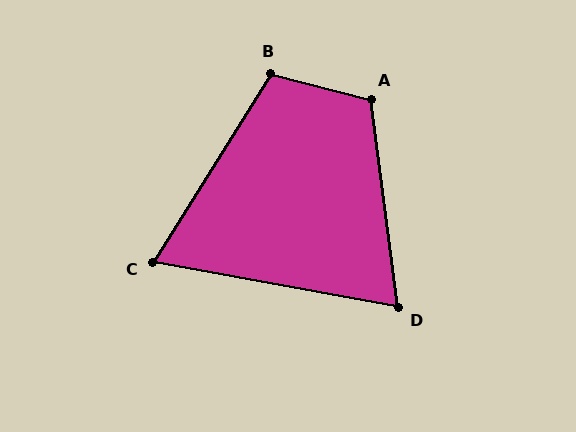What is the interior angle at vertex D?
Approximately 72 degrees (acute).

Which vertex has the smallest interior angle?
C, at approximately 68 degrees.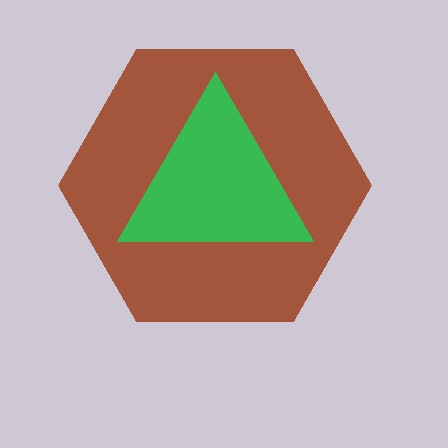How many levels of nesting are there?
2.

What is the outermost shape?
The brown hexagon.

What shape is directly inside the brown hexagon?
The green triangle.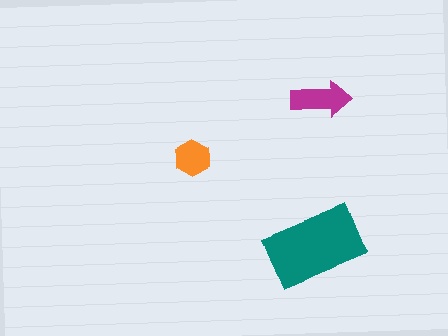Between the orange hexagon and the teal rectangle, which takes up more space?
The teal rectangle.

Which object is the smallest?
The orange hexagon.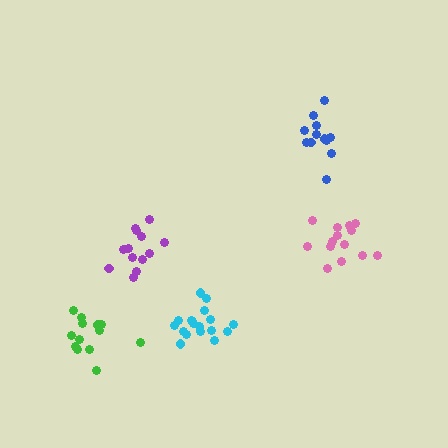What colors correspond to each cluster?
The clusters are colored: pink, cyan, purple, green, blue.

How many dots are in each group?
Group 1: 14 dots, Group 2: 18 dots, Group 3: 13 dots, Group 4: 13 dots, Group 5: 12 dots (70 total).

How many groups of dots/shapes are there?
There are 5 groups.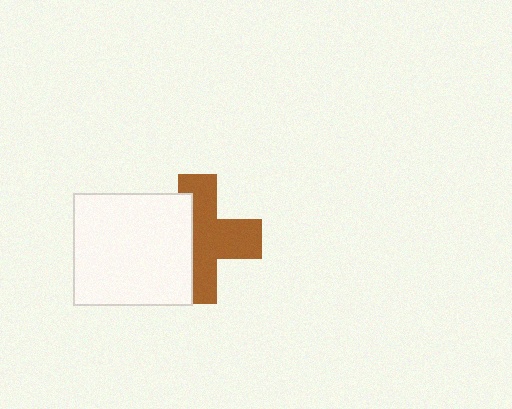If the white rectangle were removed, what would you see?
You would see the complete brown cross.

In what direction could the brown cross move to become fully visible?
The brown cross could move right. That would shift it out from behind the white rectangle entirely.